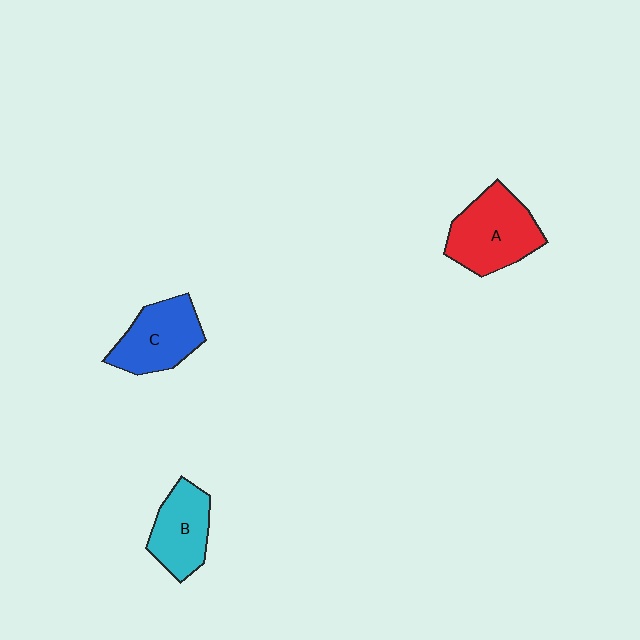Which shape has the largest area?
Shape A (red).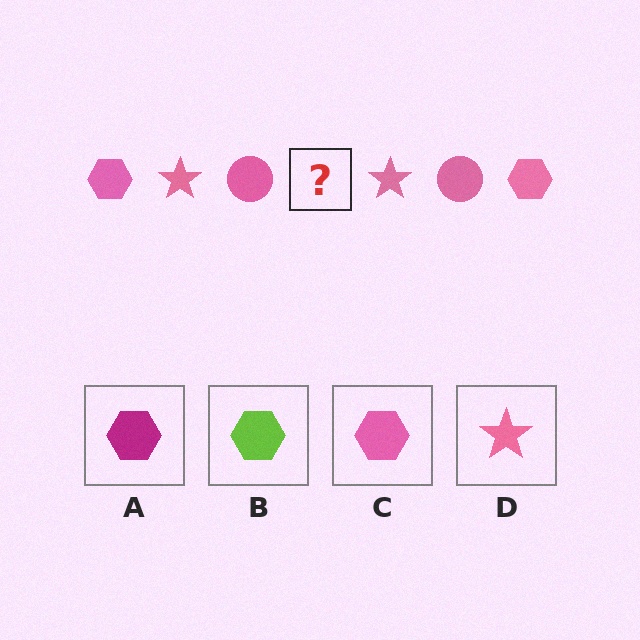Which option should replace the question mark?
Option C.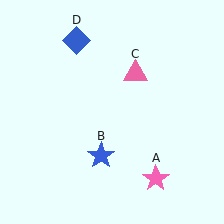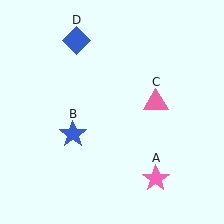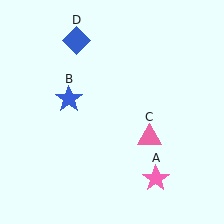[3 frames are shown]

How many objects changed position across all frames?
2 objects changed position: blue star (object B), pink triangle (object C).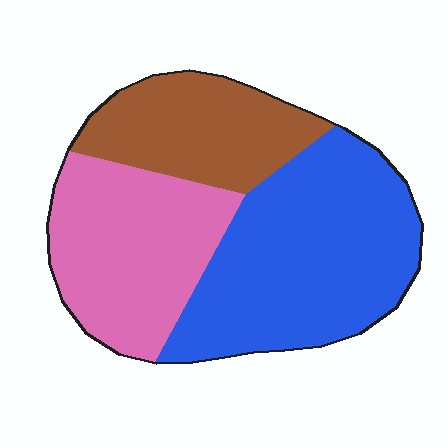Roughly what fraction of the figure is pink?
Pink takes up about one third (1/3) of the figure.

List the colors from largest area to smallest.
From largest to smallest: blue, pink, brown.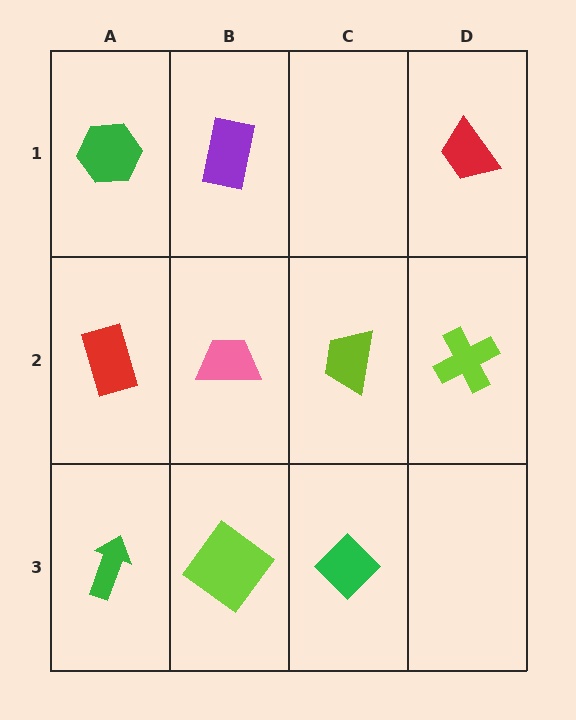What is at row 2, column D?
A lime cross.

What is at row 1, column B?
A purple rectangle.